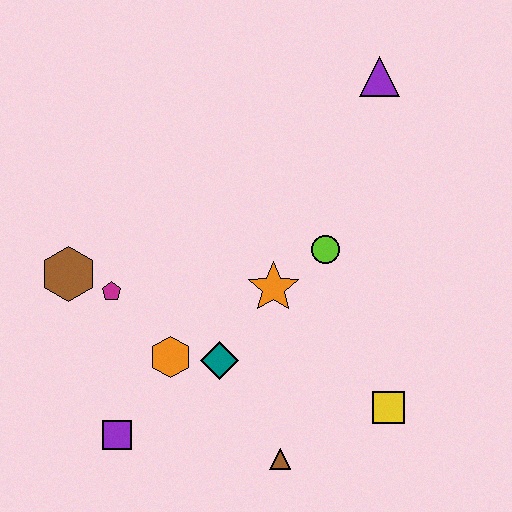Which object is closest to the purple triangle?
The lime circle is closest to the purple triangle.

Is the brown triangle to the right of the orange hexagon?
Yes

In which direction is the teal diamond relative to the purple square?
The teal diamond is to the right of the purple square.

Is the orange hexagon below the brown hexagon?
Yes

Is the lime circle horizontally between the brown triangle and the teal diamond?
No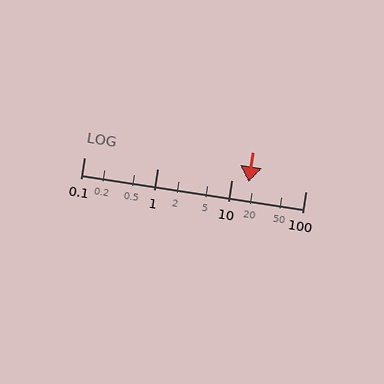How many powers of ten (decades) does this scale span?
The scale spans 3 decades, from 0.1 to 100.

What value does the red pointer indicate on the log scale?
The pointer indicates approximately 17.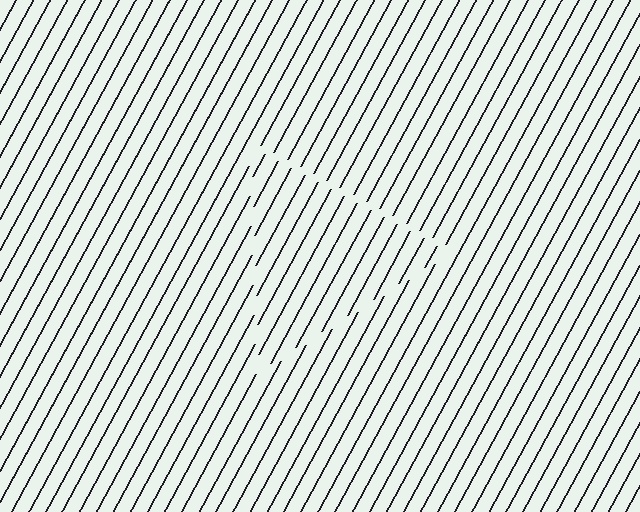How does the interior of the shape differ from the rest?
The interior of the shape contains the same grating, shifted by half a period — the contour is defined by the phase discontinuity where line-ends from the inner and outer gratings abut.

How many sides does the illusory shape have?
3 sides — the line-ends trace a triangle.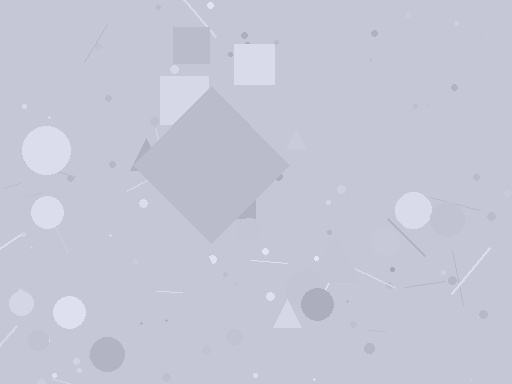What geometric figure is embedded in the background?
A diamond is embedded in the background.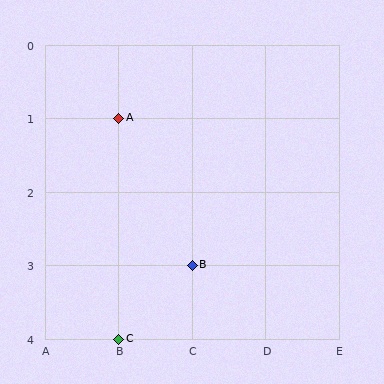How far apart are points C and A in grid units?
Points C and A are 3 rows apart.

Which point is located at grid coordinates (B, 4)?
Point C is at (B, 4).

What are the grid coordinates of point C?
Point C is at grid coordinates (B, 4).